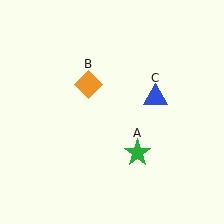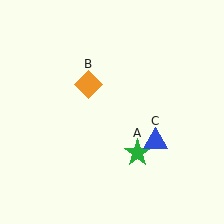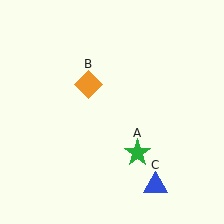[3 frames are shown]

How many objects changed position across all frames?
1 object changed position: blue triangle (object C).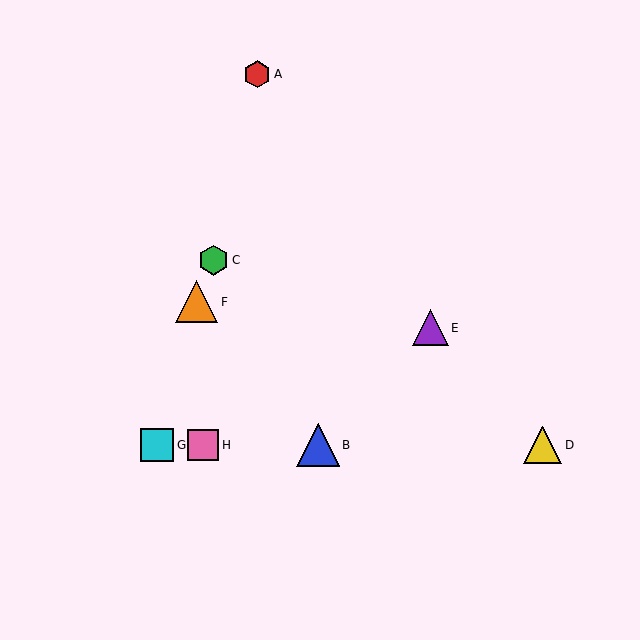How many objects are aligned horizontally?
4 objects (B, D, G, H) are aligned horizontally.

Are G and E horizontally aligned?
No, G is at y≈445 and E is at y≈328.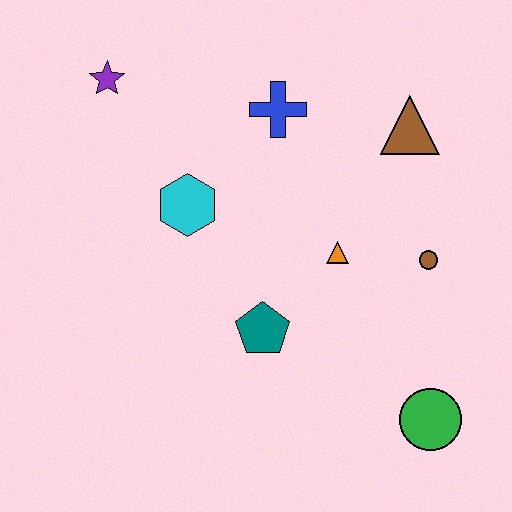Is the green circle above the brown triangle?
No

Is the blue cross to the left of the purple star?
No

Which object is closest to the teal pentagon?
The orange triangle is closest to the teal pentagon.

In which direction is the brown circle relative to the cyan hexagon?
The brown circle is to the right of the cyan hexagon.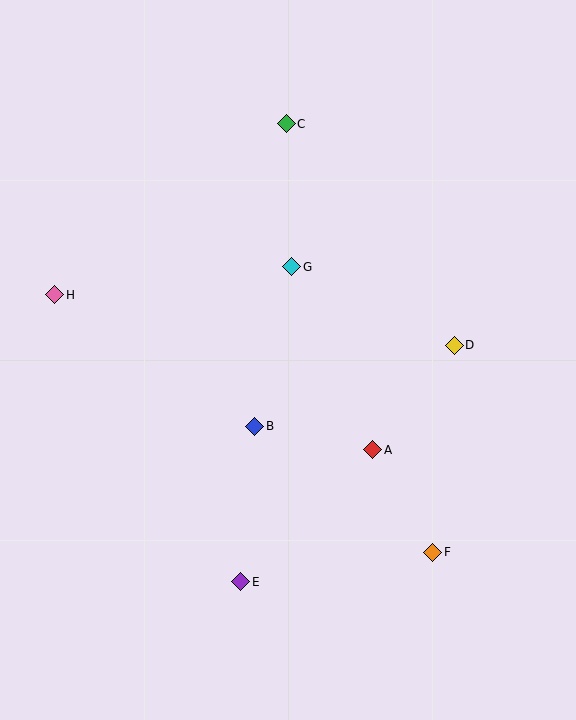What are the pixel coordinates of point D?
Point D is at (454, 345).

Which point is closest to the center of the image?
Point B at (255, 426) is closest to the center.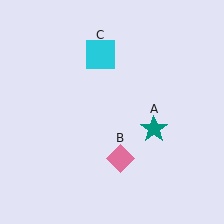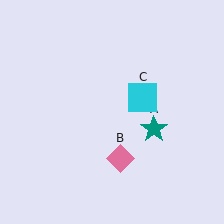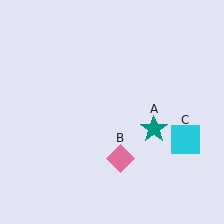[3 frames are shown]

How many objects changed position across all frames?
1 object changed position: cyan square (object C).